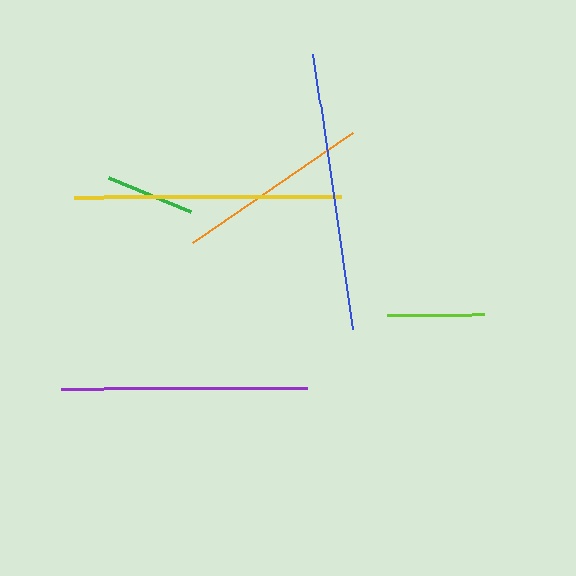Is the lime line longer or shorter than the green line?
The lime line is longer than the green line.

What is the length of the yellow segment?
The yellow segment is approximately 267 pixels long.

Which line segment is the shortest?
The green line is the shortest at approximately 89 pixels.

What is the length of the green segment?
The green segment is approximately 89 pixels long.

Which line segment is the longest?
The blue line is the longest at approximately 278 pixels.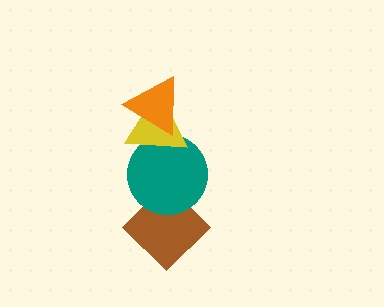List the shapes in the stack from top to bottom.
From top to bottom: the orange triangle, the yellow triangle, the teal circle, the brown diamond.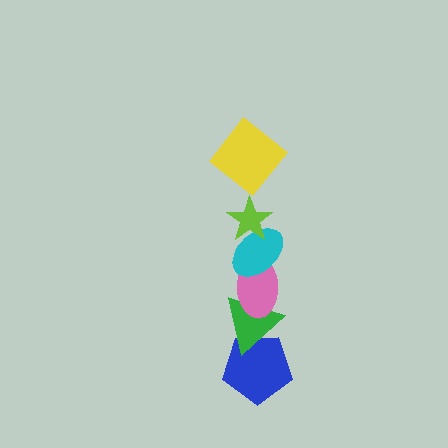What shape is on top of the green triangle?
The pink ellipse is on top of the green triangle.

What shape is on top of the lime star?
The yellow diamond is on top of the lime star.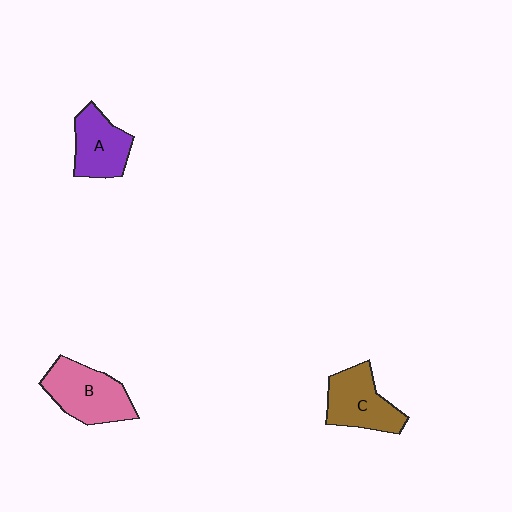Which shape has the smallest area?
Shape A (purple).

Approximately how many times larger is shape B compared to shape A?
Approximately 1.3 times.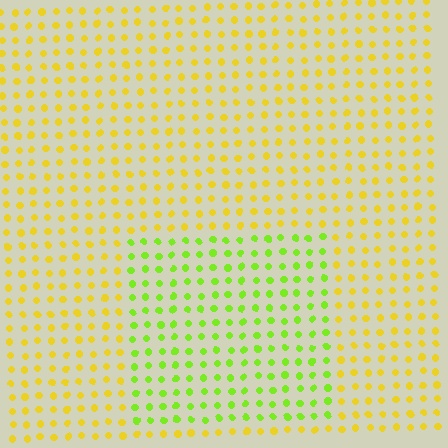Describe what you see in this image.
The image is filled with small yellow elements in a uniform arrangement. A rectangle-shaped region is visible where the elements are tinted to a slightly different hue, forming a subtle color boundary.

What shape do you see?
I see a rectangle.